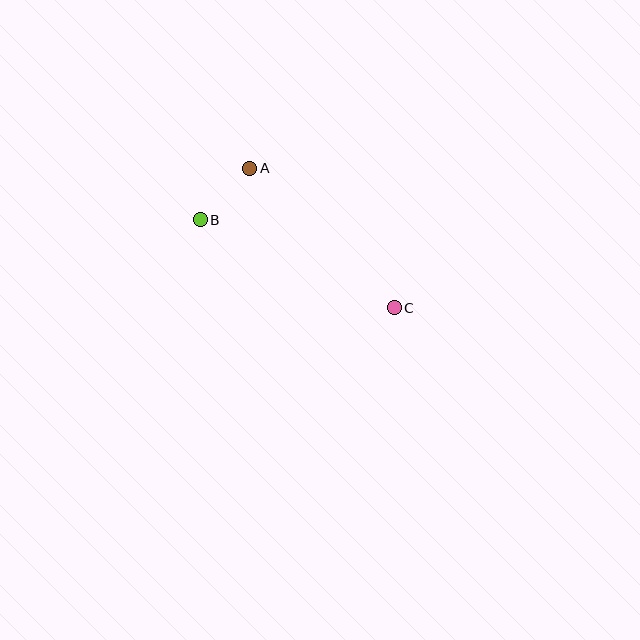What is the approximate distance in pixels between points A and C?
The distance between A and C is approximately 201 pixels.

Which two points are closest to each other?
Points A and B are closest to each other.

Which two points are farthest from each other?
Points B and C are farthest from each other.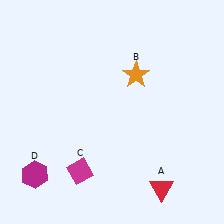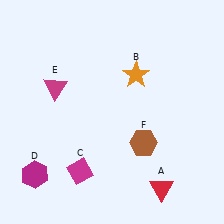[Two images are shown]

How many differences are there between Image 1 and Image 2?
There are 2 differences between the two images.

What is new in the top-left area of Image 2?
A magenta triangle (E) was added in the top-left area of Image 2.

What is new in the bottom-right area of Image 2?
A brown hexagon (F) was added in the bottom-right area of Image 2.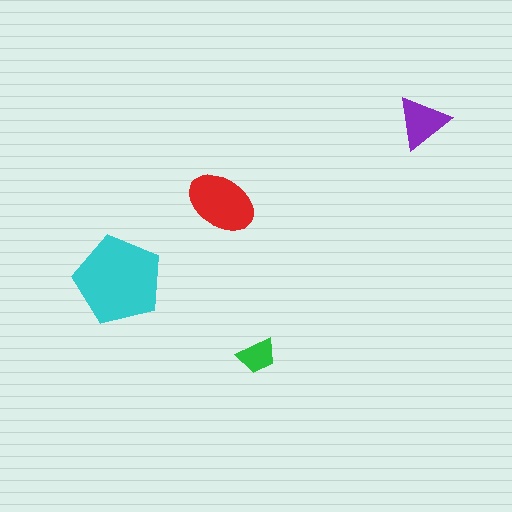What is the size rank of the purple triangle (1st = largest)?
3rd.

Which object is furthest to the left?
The cyan pentagon is leftmost.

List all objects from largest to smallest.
The cyan pentagon, the red ellipse, the purple triangle, the green trapezoid.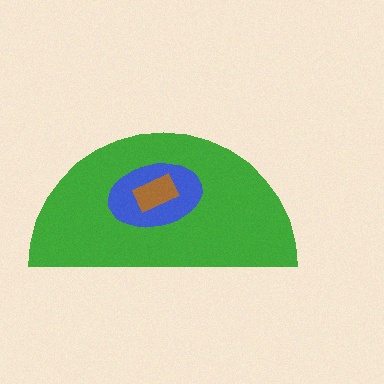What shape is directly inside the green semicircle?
The blue ellipse.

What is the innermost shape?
The brown rectangle.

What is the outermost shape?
The green semicircle.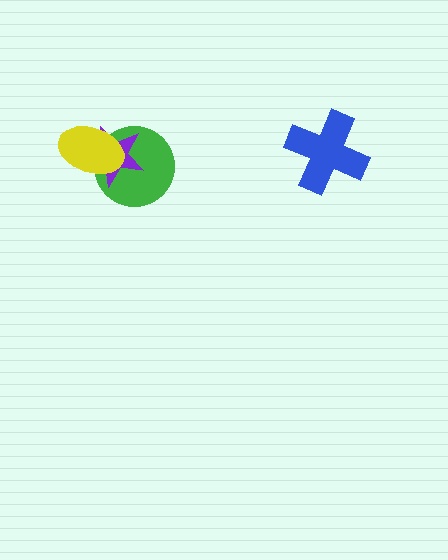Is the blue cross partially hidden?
No, no other shape covers it.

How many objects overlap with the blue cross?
0 objects overlap with the blue cross.